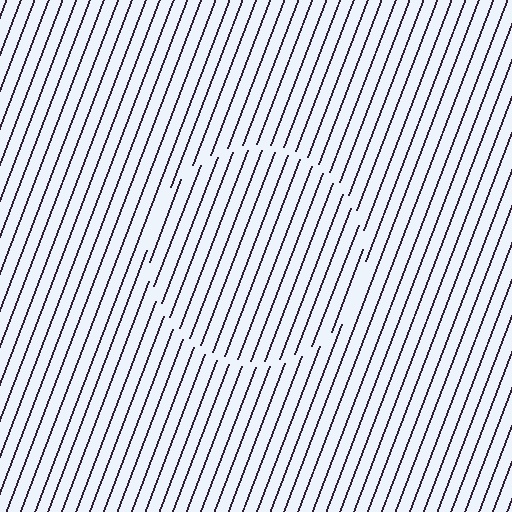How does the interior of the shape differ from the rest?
The interior of the shape contains the same grating, shifted by half a period — the contour is defined by the phase discontinuity where line-ends from the inner and outer gratings abut.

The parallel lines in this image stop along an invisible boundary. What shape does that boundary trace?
An illusory circle. The interior of the shape contains the same grating, shifted by half a period — the contour is defined by the phase discontinuity where line-ends from the inner and outer gratings abut.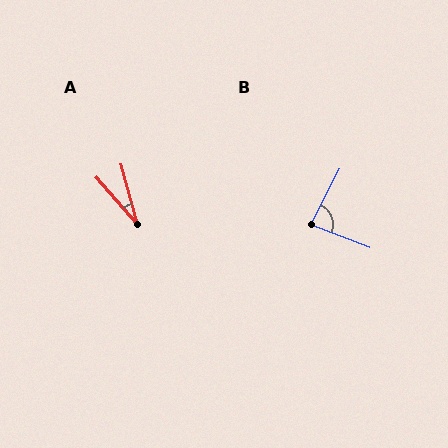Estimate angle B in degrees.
Approximately 84 degrees.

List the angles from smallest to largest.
A (26°), B (84°).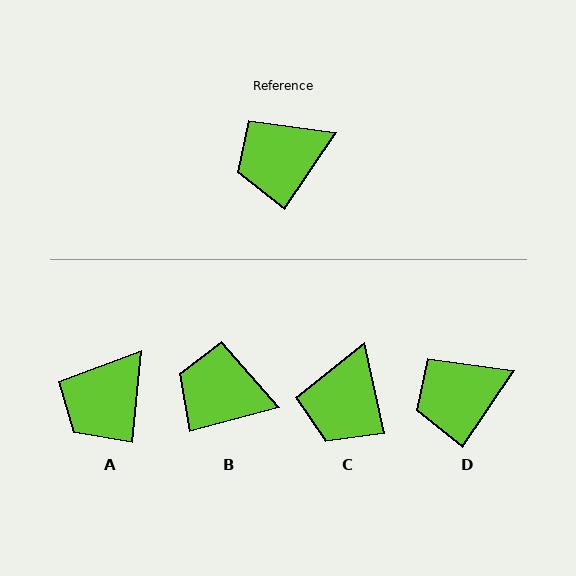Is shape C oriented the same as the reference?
No, it is off by about 46 degrees.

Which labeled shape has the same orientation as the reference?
D.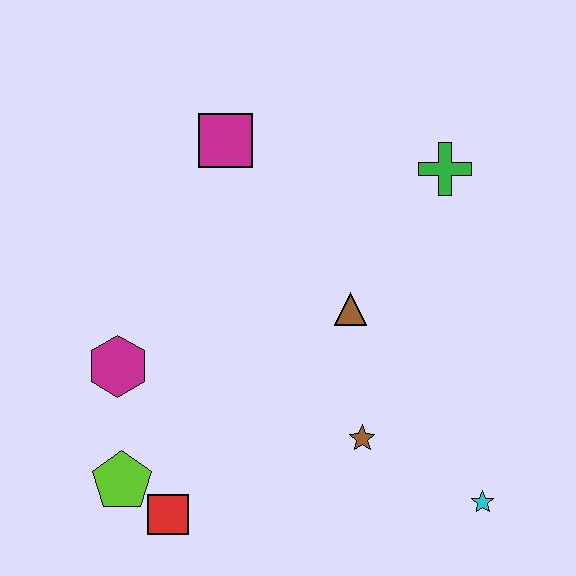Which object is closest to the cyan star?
The brown star is closest to the cyan star.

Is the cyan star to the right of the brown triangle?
Yes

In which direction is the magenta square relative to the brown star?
The magenta square is above the brown star.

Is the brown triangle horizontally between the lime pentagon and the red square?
No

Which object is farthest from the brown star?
The magenta square is farthest from the brown star.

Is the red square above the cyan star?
No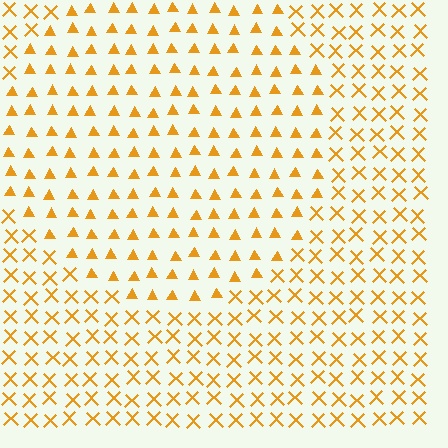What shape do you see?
I see a circle.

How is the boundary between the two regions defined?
The boundary is defined by a change in element shape: triangles inside vs. X marks outside. All elements share the same color and spacing.